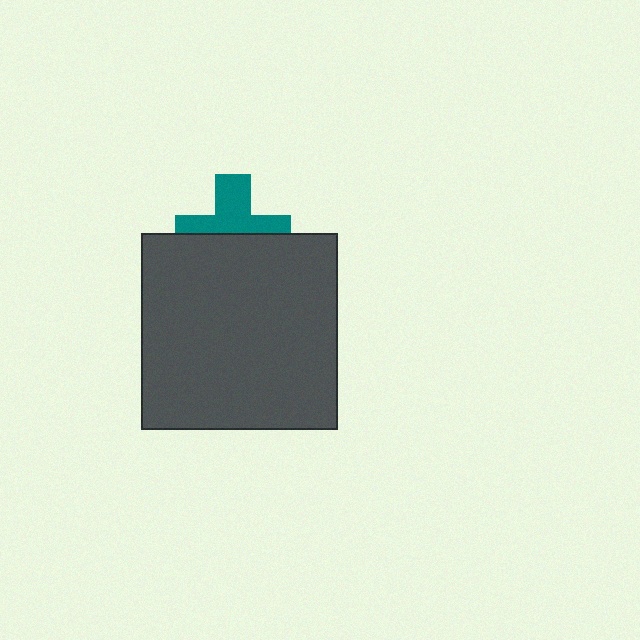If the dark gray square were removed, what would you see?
You would see the complete teal cross.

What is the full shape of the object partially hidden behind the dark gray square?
The partially hidden object is a teal cross.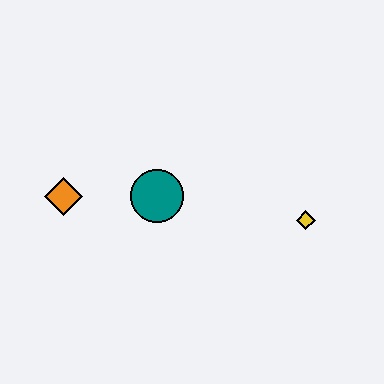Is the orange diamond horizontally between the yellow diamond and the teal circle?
No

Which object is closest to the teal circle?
The orange diamond is closest to the teal circle.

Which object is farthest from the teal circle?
The yellow diamond is farthest from the teal circle.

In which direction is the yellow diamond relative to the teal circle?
The yellow diamond is to the right of the teal circle.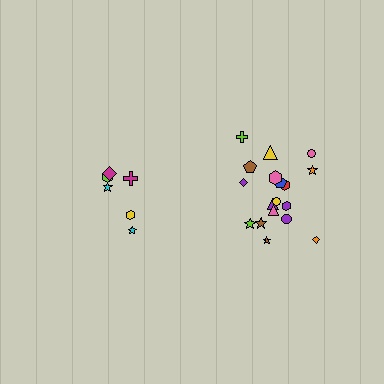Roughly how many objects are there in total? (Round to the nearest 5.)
Roughly 25 objects in total.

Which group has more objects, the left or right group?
The right group.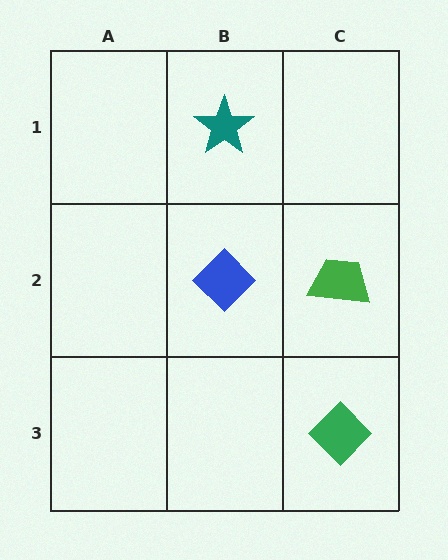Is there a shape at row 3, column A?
No, that cell is empty.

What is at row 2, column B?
A blue diamond.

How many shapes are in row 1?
1 shape.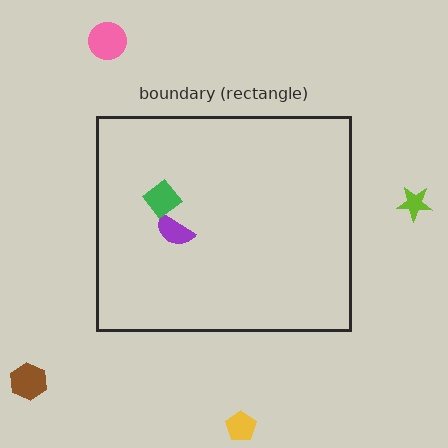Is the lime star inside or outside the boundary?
Outside.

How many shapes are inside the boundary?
2 inside, 4 outside.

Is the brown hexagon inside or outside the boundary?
Outside.